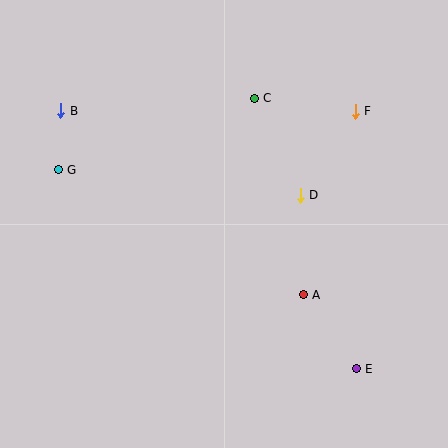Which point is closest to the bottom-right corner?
Point E is closest to the bottom-right corner.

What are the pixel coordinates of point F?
Point F is at (355, 111).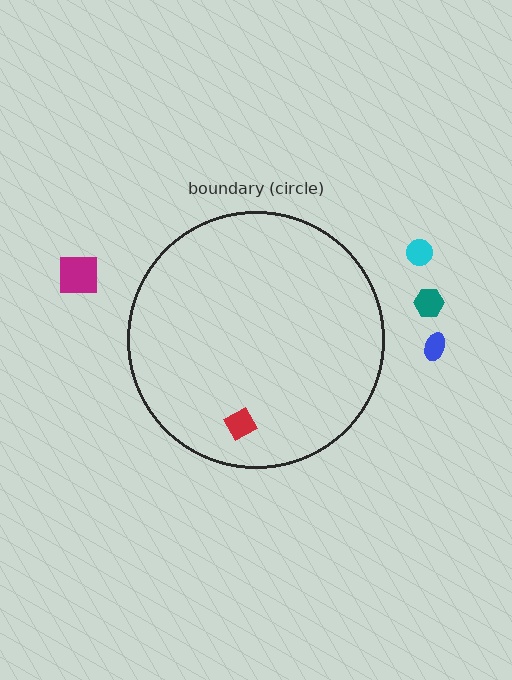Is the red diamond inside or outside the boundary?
Inside.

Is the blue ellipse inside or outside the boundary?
Outside.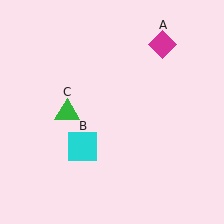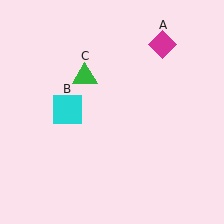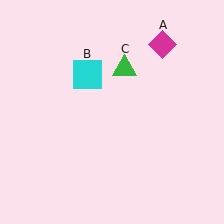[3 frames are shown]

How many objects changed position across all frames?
2 objects changed position: cyan square (object B), green triangle (object C).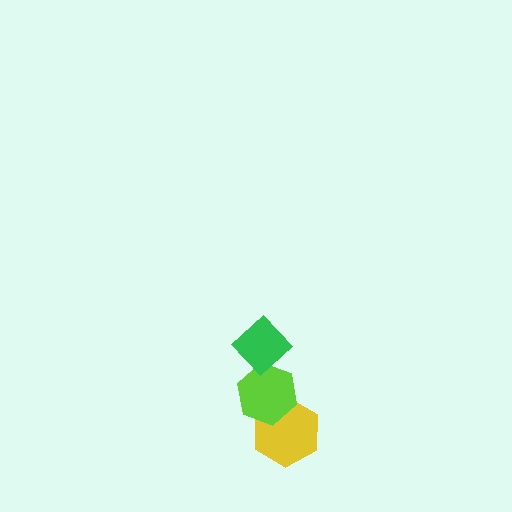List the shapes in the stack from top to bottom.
From top to bottom: the green diamond, the lime hexagon, the yellow hexagon.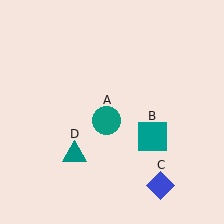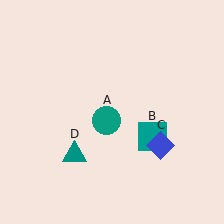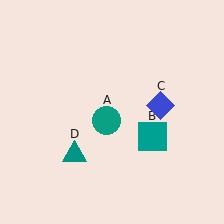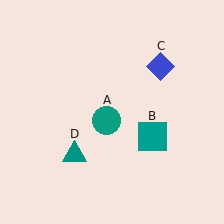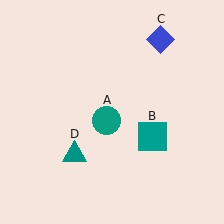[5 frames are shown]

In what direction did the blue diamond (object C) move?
The blue diamond (object C) moved up.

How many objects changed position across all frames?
1 object changed position: blue diamond (object C).